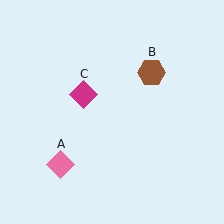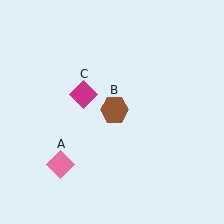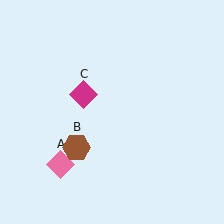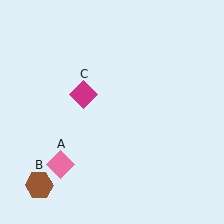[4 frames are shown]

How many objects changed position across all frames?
1 object changed position: brown hexagon (object B).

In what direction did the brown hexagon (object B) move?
The brown hexagon (object B) moved down and to the left.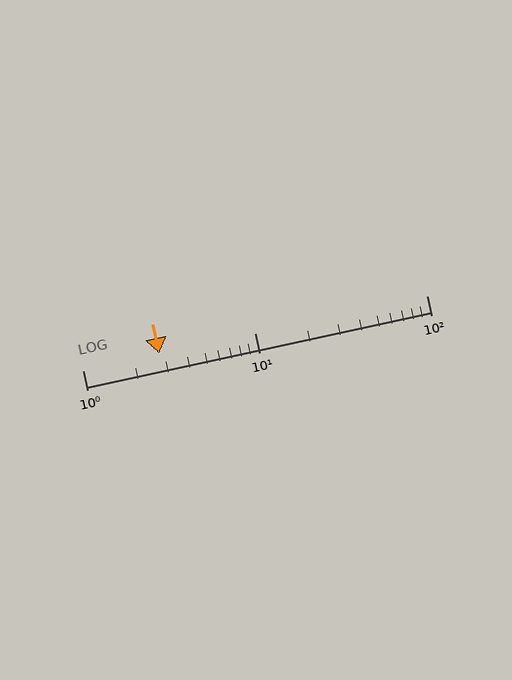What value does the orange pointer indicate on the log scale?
The pointer indicates approximately 2.8.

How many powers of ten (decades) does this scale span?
The scale spans 2 decades, from 1 to 100.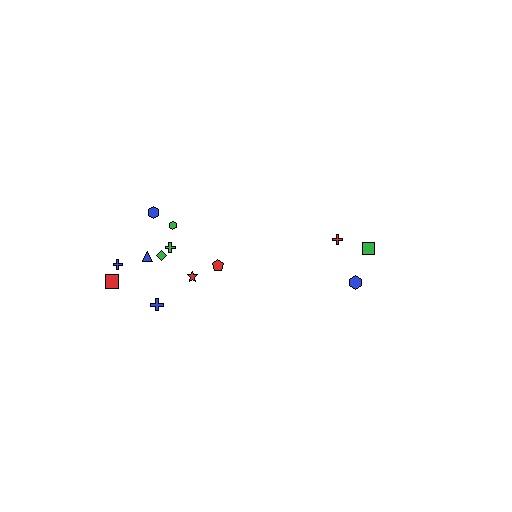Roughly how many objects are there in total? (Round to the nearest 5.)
Roughly 15 objects in total.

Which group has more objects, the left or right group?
The left group.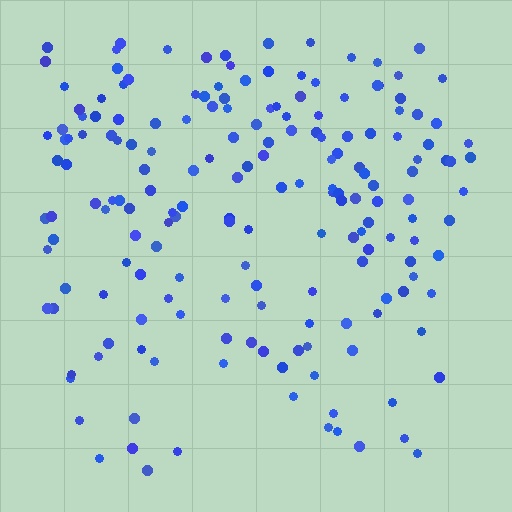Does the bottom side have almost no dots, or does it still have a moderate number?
Still a moderate number, just noticeably fewer than the top.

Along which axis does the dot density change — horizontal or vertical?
Vertical.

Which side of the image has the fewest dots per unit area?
The bottom.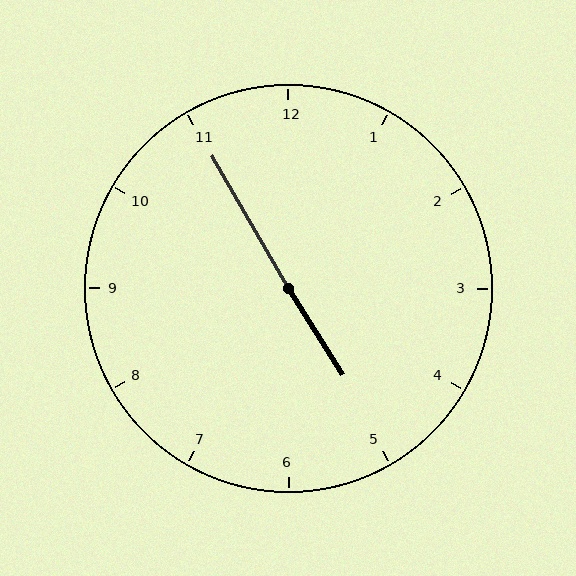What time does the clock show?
4:55.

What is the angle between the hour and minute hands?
Approximately 178 degrees.